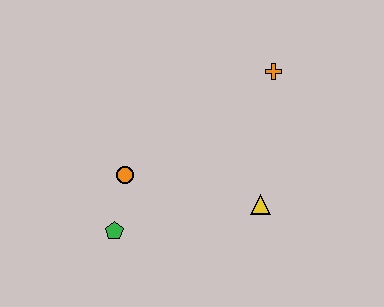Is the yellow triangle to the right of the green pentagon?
Yes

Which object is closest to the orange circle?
The green pentagon is closest to the orange circle.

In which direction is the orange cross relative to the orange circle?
The orange cross is to the right of the orange circle.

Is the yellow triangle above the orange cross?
No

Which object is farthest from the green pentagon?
The orange cross is farthest from the green pentagon.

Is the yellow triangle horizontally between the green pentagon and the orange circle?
No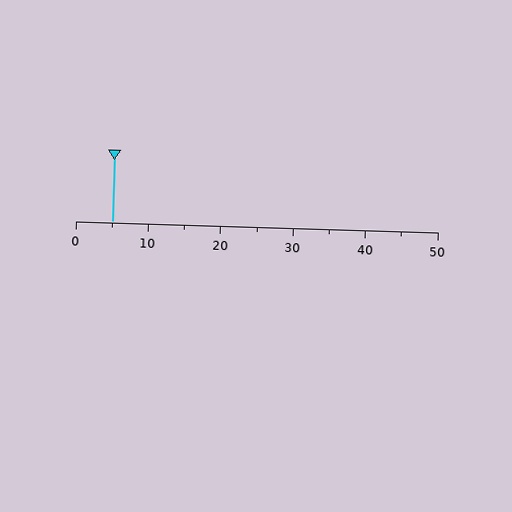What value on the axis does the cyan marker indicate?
The marker indicates approximately 5.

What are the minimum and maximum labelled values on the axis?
The axis runs from 0 to 50.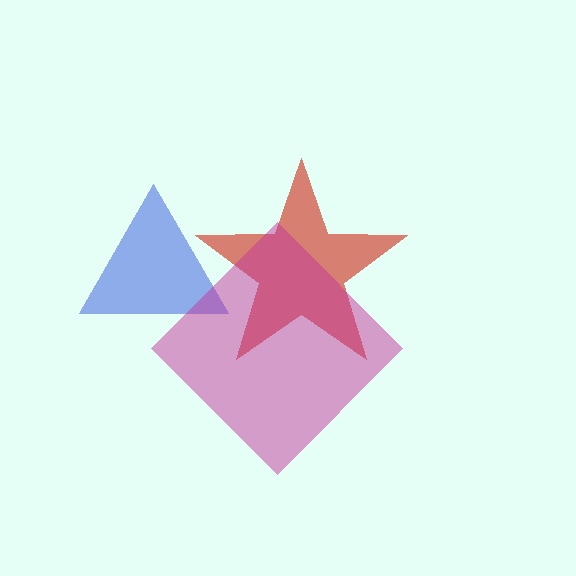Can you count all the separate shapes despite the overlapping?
Yes, there are 3 separate shapes.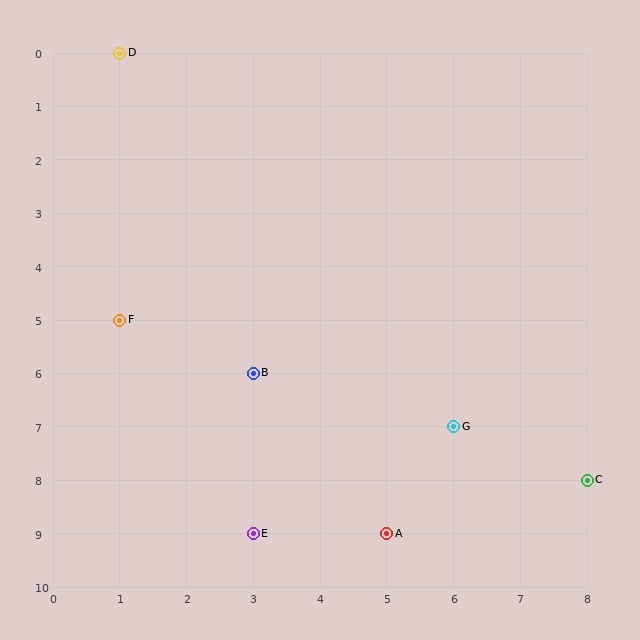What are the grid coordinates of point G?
Point G is at grid coordinates (6, 7).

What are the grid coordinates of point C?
Point C is at grid coordinates (8, 8).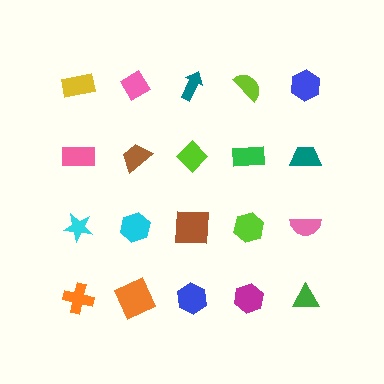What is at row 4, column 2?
An orange square.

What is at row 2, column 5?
A teal trapezoid.